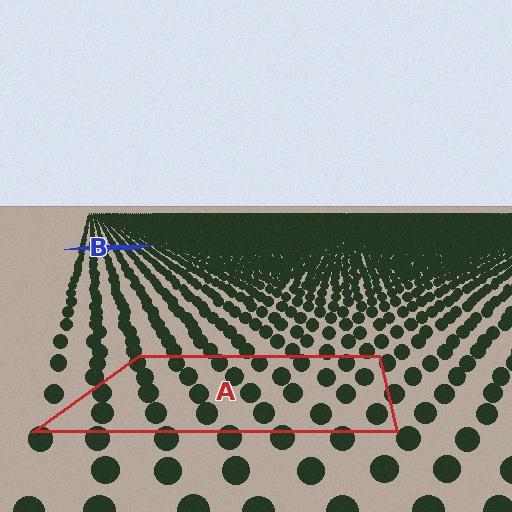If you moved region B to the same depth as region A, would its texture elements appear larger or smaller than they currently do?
They would appear larger. At a closer depth, the same texture elements are projected at a bigger on-screen size.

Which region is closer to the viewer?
Region A is closer. The texture elements there are larger and more spread out.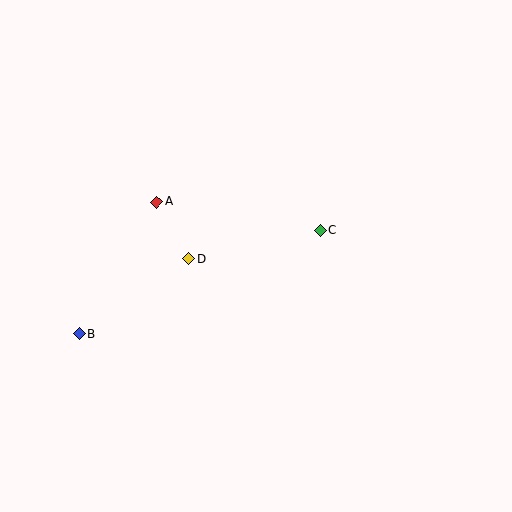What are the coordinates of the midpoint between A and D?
The midpoint between A and D is at (173, 230).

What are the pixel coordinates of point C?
Point C is at (320, 230).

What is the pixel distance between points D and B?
The distance between D and B is 133 pixels.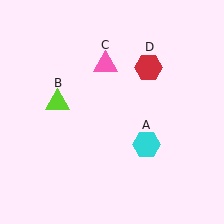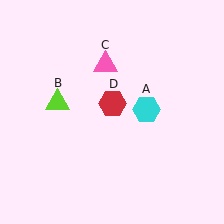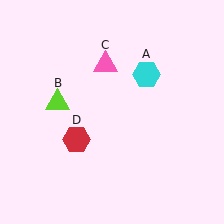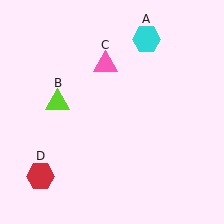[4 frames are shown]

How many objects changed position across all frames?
2 objects changed position: cyan hexagon (object A), red hexagon (object D).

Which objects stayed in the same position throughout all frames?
Lime triangle (object B) and pink triangle (object C) remained stationary.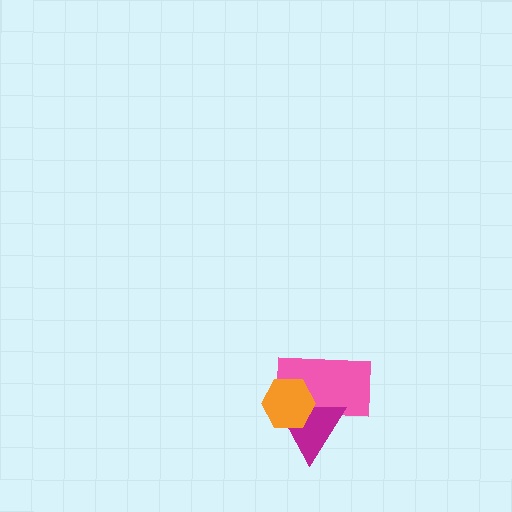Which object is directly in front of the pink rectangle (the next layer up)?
The magenta triangle is directly in front of the pink rectangle.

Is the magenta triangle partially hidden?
Yes, it is partially covered by another shape.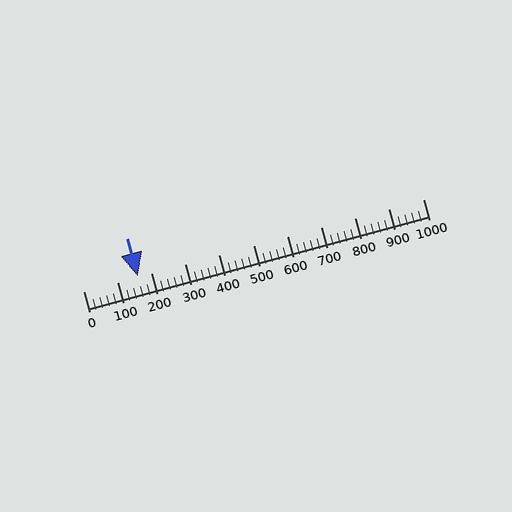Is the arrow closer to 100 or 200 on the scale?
The arrow is closer to 200.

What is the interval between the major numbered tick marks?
The major tick marks are spaced 100 units apart.